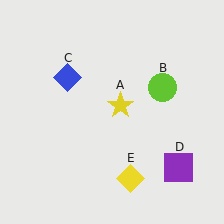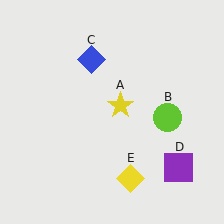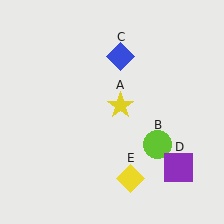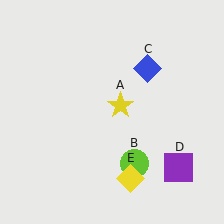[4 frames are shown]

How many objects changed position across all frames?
2 objects changed position: lime circle (object B), blue diamond (object C).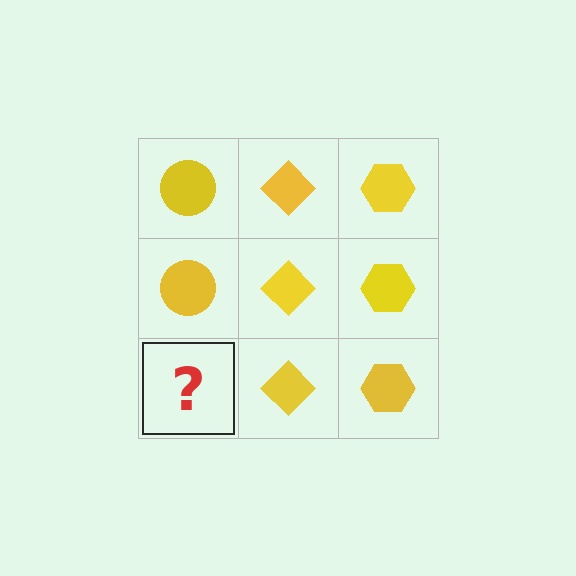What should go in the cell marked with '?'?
The missing cell should contain a yellow circle.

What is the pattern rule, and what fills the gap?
The rule is that each column has a consistent shape. The gap should be filled with a yellow circle.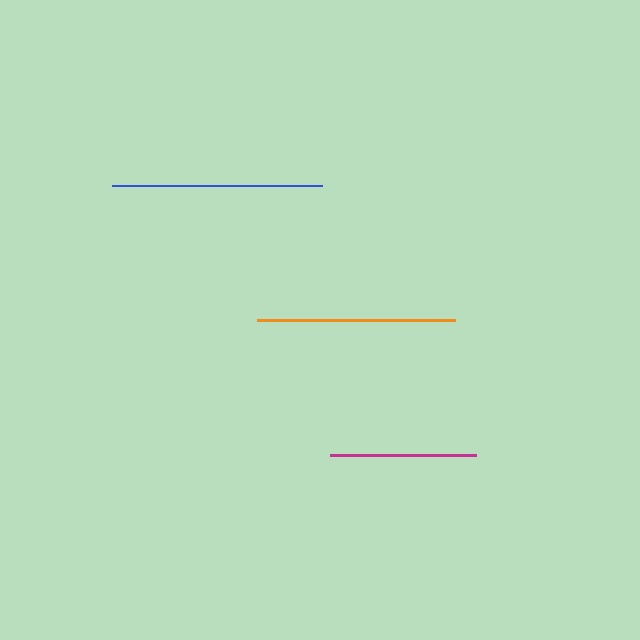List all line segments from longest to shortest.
From longest to shortest: blue, orange, magenta.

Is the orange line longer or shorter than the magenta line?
The orange line is longer than the magenta line.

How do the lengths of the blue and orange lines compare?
The blue and orange lines are approximately the same length.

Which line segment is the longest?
The blue line is the longest at approximately 210 pixels.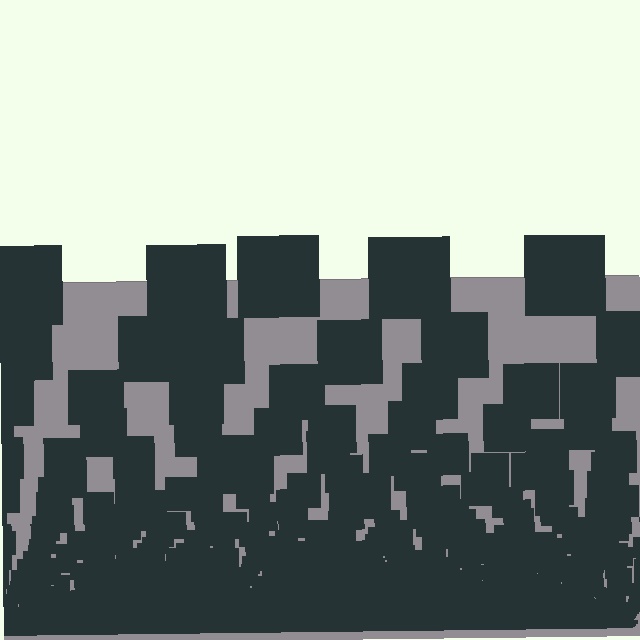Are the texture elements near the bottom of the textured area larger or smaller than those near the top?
Smaller. The gradient is inverted — elements near the bottom are smaller and denser.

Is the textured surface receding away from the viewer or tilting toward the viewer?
The surface appears to tilt toward the viewer. Texture elements get larger and sparser toward the top.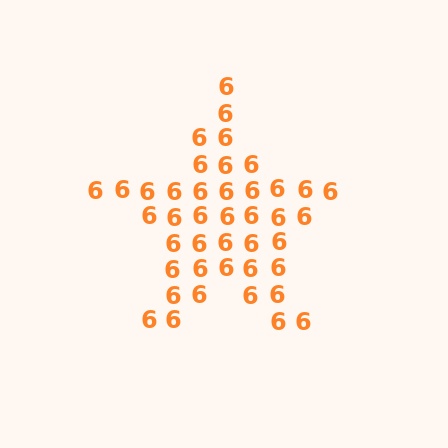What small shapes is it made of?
It is made of small digit 6's.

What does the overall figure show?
The overall figure shows a star.